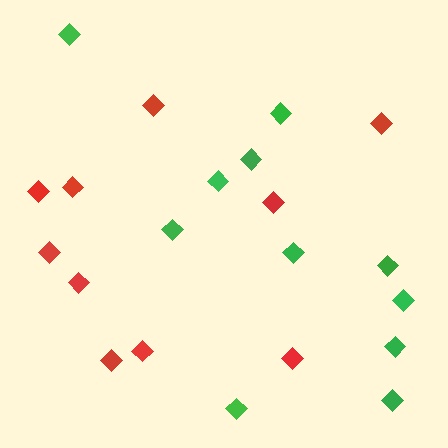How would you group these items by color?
There are 2 groups: one group of green diamonds (11) and one group of red diamonds (10).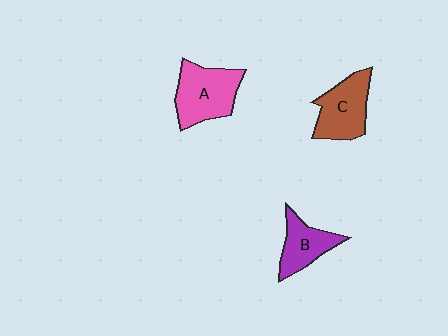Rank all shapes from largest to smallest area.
From largest to smallest: A (pink), C (brown), B (purple).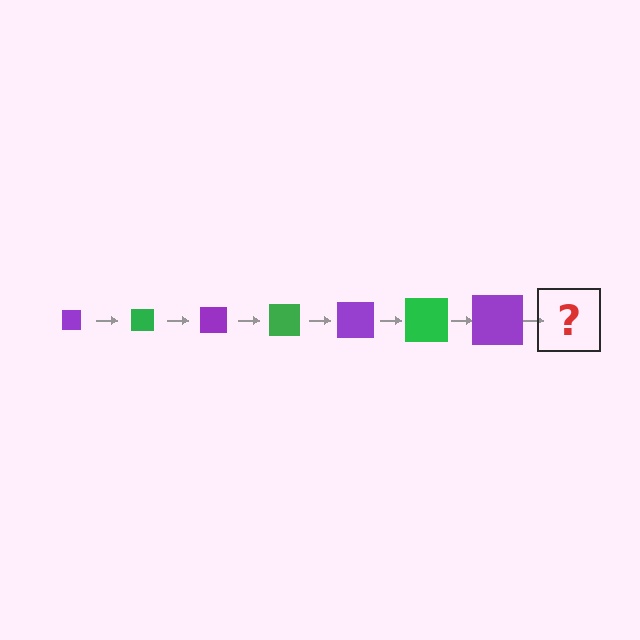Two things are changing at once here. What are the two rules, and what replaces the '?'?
The two rules are that the square grows larger each step and the color cycles through purple and green. The '?' should be a green square, larger than the previous one.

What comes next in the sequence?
The next element should be a green square, larger than the previous one.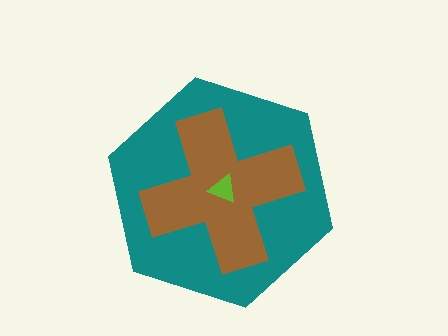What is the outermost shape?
The teal hexagon.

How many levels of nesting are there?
3.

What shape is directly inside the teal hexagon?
The brown cross.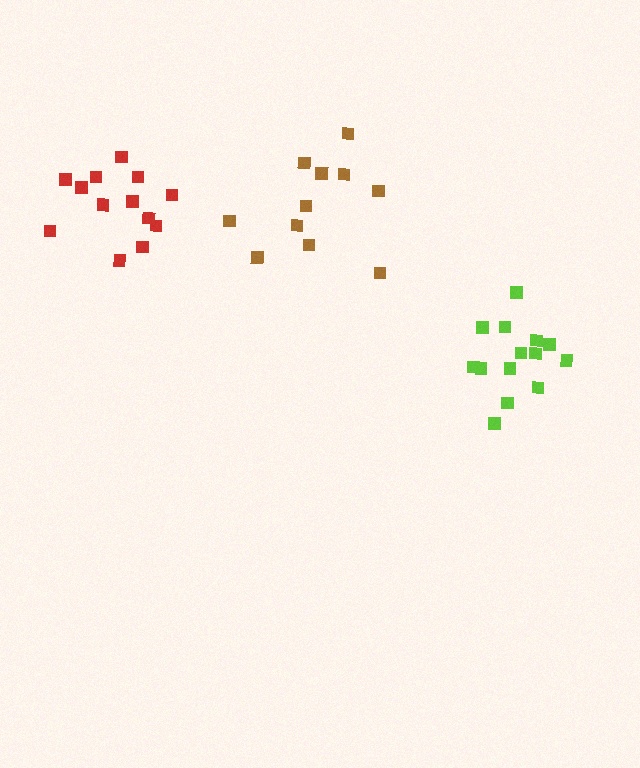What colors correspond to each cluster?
The clusters are colored: brown, lime, red.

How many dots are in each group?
Group 1: 11 dots, Group 2: 14 dots, Group 3: 13 dots (38 total).